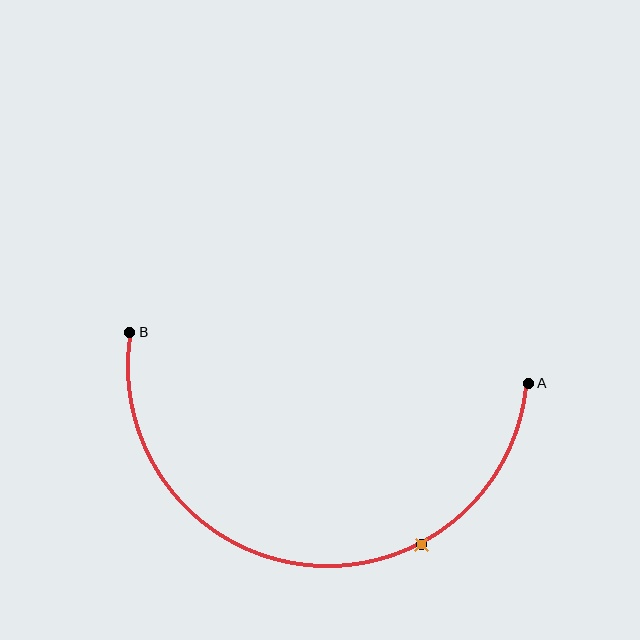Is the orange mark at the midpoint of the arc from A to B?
No. The orange mark lies on the arc but is closer to endpoint A. The arc midpoint would be at the point on the curve equidistant along the arc from both A and B.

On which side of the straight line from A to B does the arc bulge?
The arc bulges below the straight line connecting A and B.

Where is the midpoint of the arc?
The arc midpoint is the point on the curve farthest from the straight line joining A and B. It sits below that line.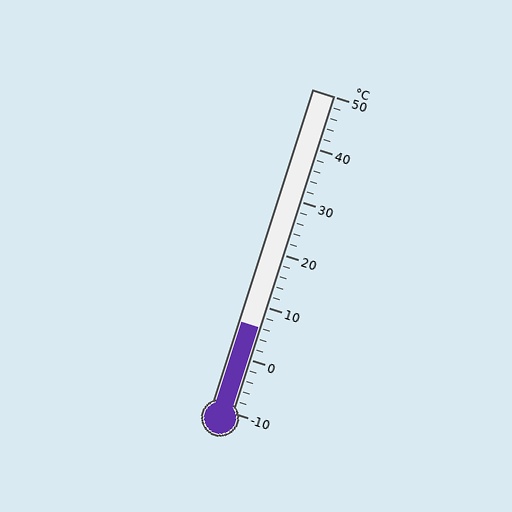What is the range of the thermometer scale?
The thermometer scale ranges from -10°C to 50°C.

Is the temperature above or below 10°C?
The temperature is below 10°C.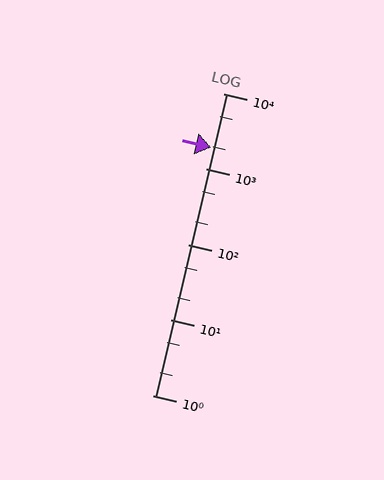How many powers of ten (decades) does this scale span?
The scale spans 4 decades, from 1 to 10000.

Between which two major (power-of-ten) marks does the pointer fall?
The pointer is between 1000 and 10000.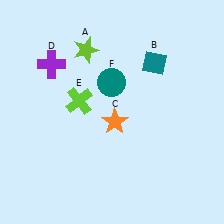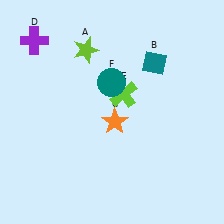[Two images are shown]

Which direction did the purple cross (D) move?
The purple cross (D) moved up.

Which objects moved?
The objects that moved are: the purple cross (D), the lime cross (E).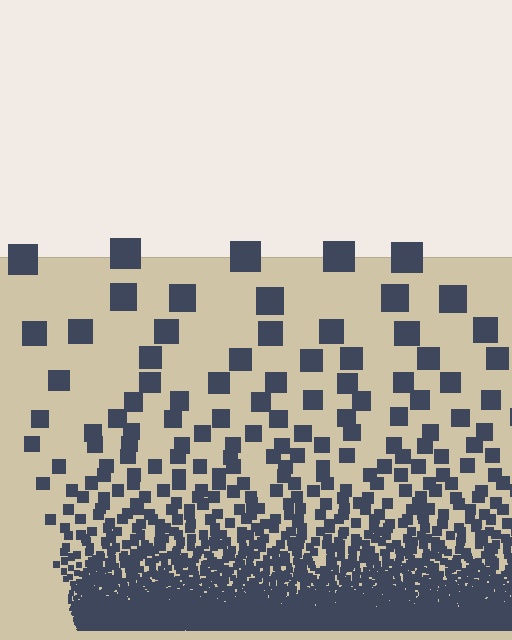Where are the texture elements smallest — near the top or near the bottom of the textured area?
Near the bottom.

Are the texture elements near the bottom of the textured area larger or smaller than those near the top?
Smaller. The gradient is inverted — elements near the bottom are smaller and denser.